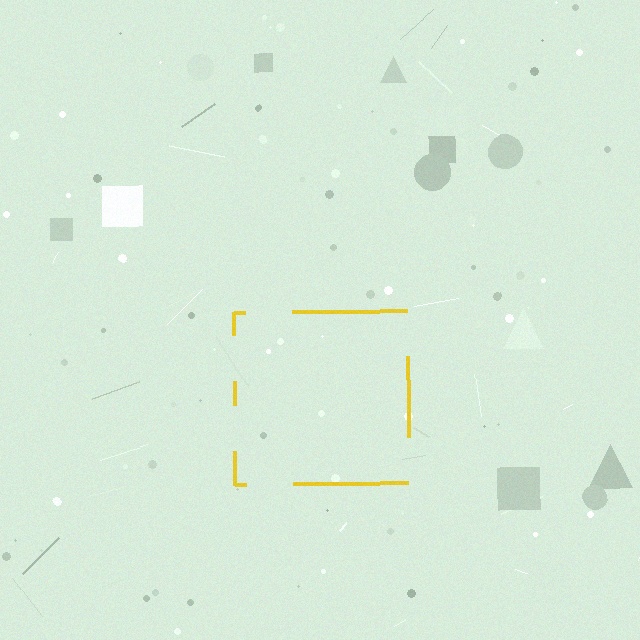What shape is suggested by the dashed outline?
The dashed outline suggests a square.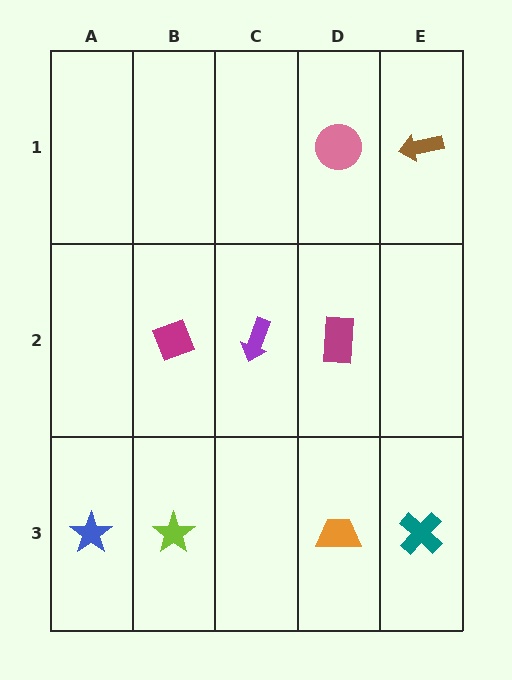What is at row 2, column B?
A magenta diamond.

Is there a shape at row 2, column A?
No, that cell is empty.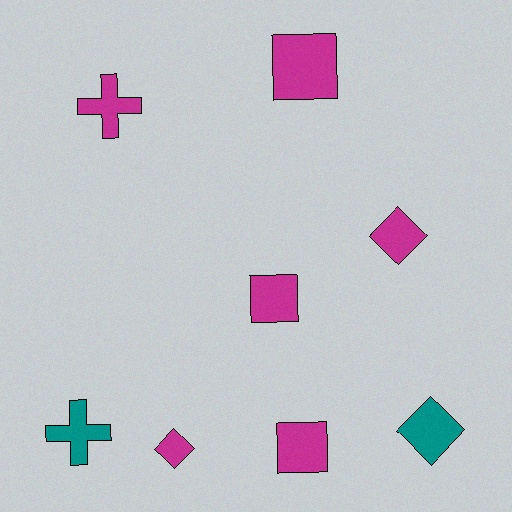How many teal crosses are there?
There is 1 teal cross.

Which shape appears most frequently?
Diamond, with 3 objects.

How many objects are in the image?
There are 8 objects.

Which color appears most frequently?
Magenta, with 6 objects.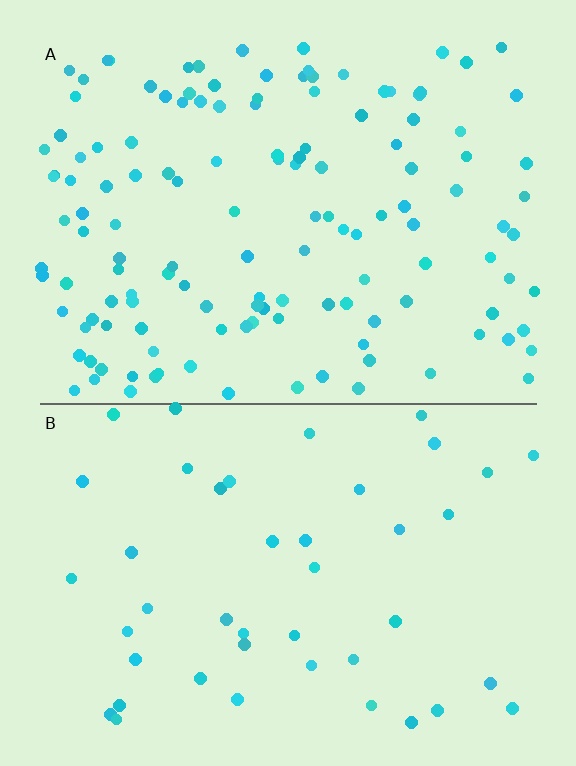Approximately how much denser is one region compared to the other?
Approximately 3.0× — region A over region B.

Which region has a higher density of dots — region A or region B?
A (the top).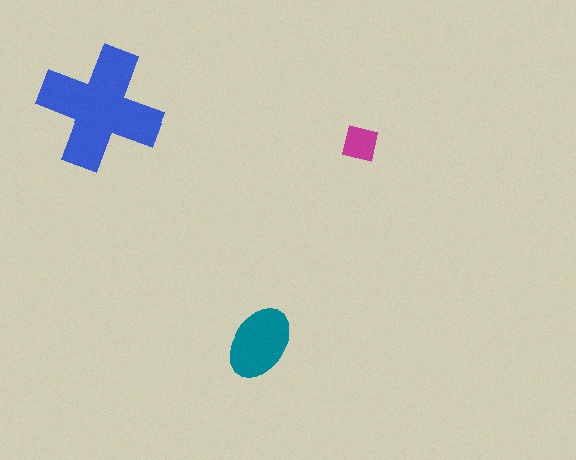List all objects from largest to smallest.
The blue cross, the teal ellipse, the magenta square.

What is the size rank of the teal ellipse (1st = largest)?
2nd.